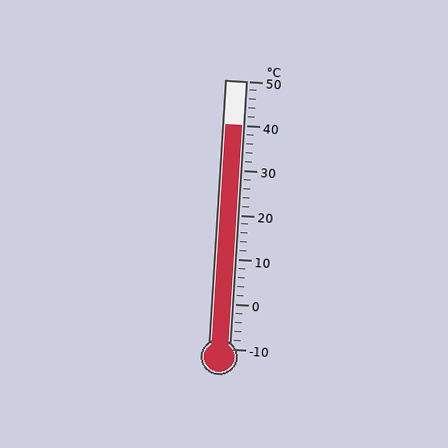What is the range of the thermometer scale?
The thermometer scale ranges from -10°C to 50°C.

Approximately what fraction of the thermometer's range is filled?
The thermometer is filled to approximately 85% of its range.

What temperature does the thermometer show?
The thermometer shows approximately 40°C.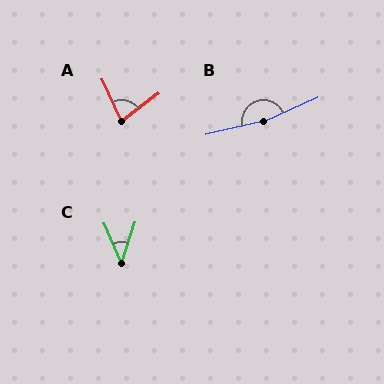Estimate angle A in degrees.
Approximately 78 degrees.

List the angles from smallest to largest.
C (42°), A (78°), B (169°).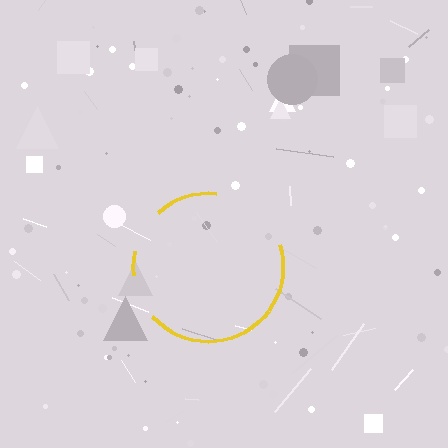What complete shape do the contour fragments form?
The contour fragments form a circle.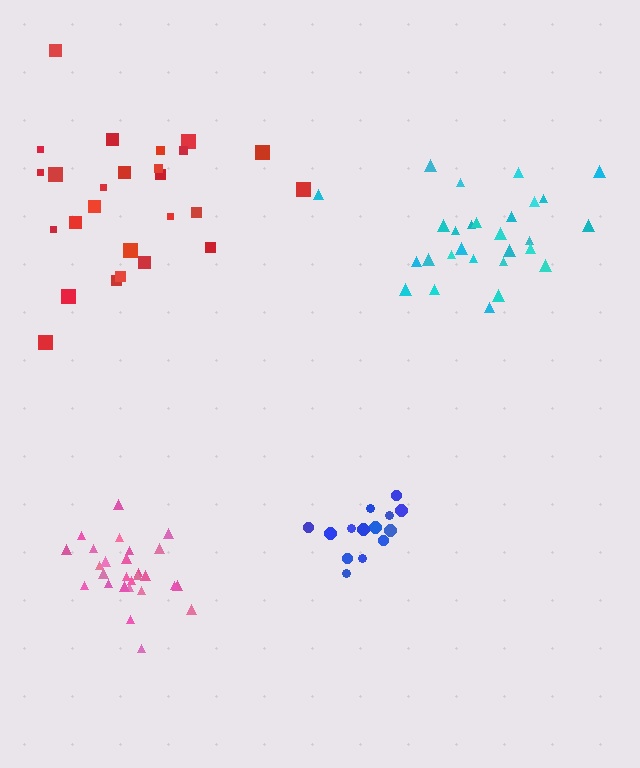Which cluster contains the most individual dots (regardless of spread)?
Cyan (28).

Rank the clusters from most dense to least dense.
pink, blue, cyan, red.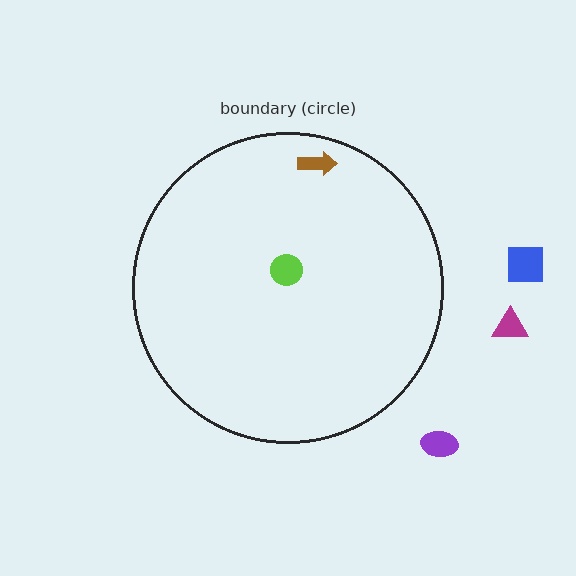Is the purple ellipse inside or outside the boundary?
Outside.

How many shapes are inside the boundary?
2 inside, 3 outside.